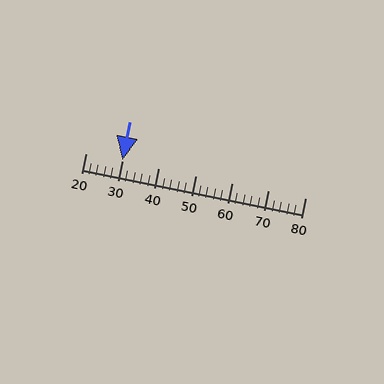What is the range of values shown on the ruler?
The ruler shows values from 20 to 80.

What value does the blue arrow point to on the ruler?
The blue arrow points to approximately 30.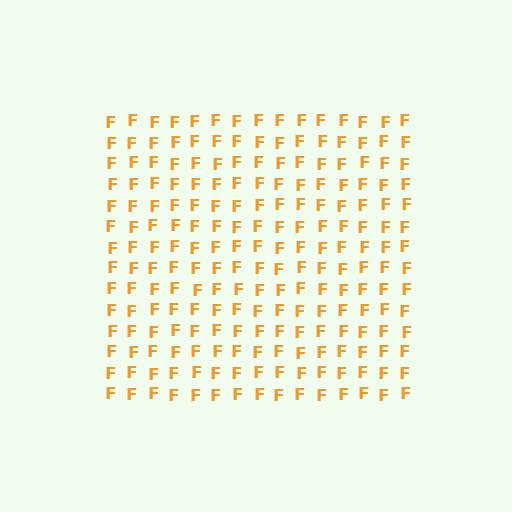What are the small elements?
The small elements are letter F's.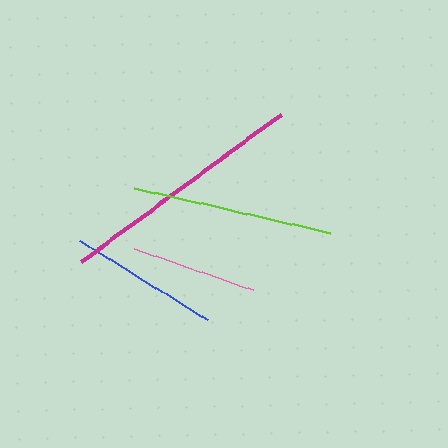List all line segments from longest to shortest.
From longest to shortest: magenta, lime, blue, pink.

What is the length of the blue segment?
The blue segment is approximately 150 pixels long.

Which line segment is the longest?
The magenta line is the longest at approximately 248 pixels.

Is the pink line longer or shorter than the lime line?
The lime line is longer than the pink line.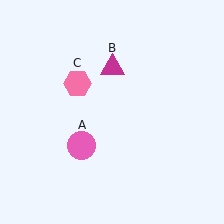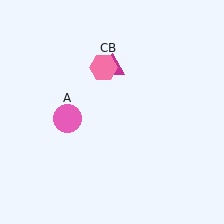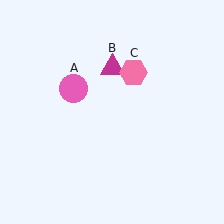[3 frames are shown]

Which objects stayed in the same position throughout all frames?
Magenta triangle (object B) remained stationary.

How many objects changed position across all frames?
2 objects changed position: pink circle (object A), pink hexagon (object C).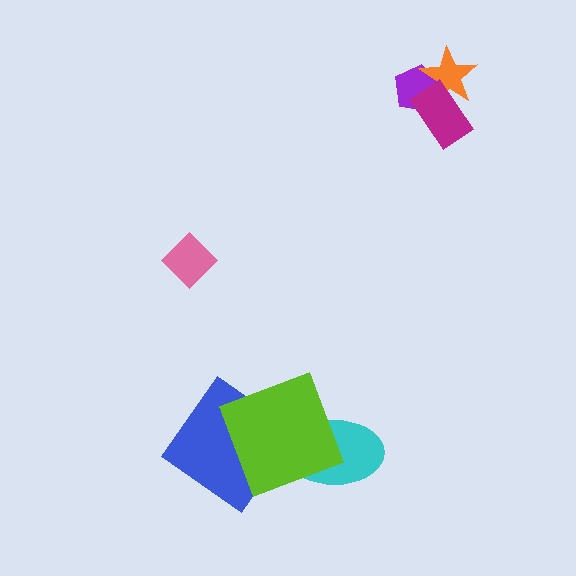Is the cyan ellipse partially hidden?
Yes, it is partially covered by another shape.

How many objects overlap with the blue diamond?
1 object overlaps with the blue diamond.